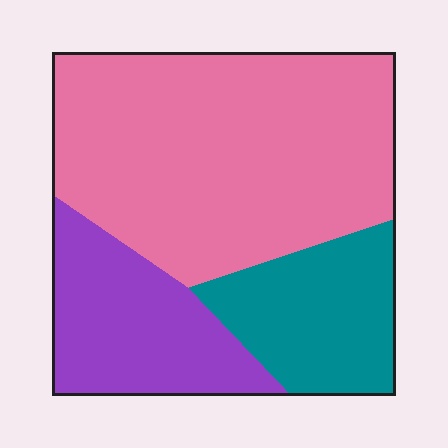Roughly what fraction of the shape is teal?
Teal covers 20% of the shape.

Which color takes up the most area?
Pink, at roughly 55%.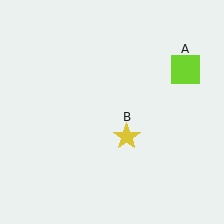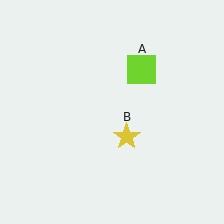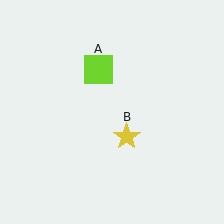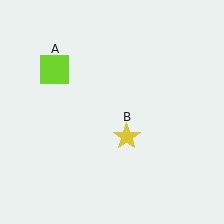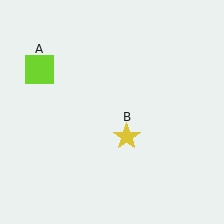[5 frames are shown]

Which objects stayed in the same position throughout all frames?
Yellow star (object B) remained stationary.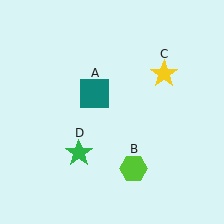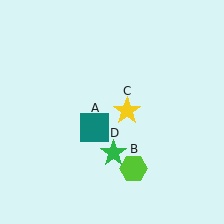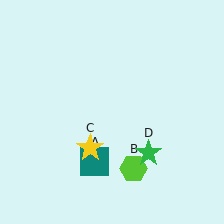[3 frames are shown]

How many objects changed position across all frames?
3 objects changed position: teal square (object A), yellow star (object C), green star (object D).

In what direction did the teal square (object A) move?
The teal square (object A) moved down.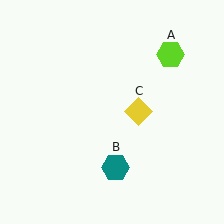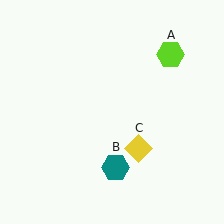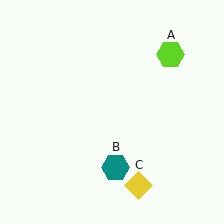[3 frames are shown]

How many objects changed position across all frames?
1 object changed position: yellow diamond (object C).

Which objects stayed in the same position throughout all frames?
Lime hexagon (object A) and teal hexagon (object B) remained stationary.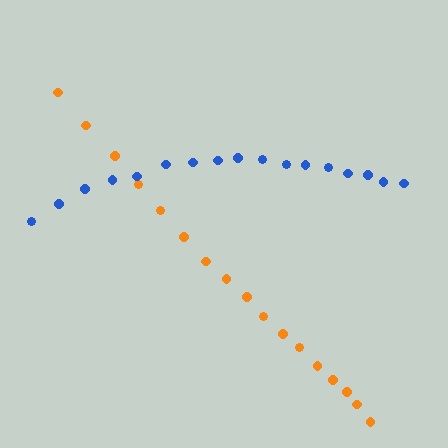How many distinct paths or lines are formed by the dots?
There are 2 distinct paths.